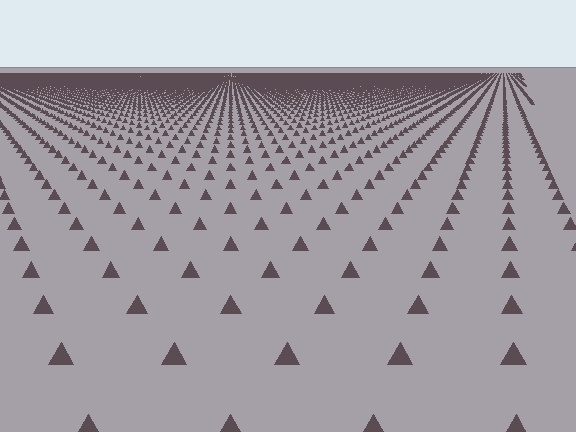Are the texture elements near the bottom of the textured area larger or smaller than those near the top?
Larger. Near the bottom, elements are closer to the viewer and appear at a bigger on-screen size.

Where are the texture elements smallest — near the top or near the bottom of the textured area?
Near the top.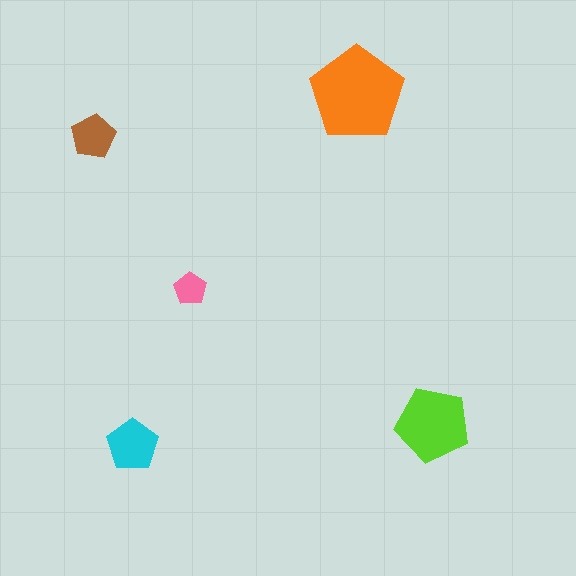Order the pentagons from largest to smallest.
the orange one, the lime one, the cyan one, the brown one, the pink one.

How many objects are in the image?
There are 5 objects in the image.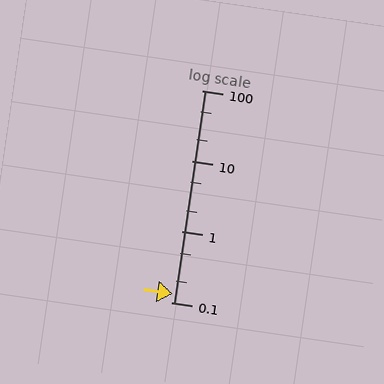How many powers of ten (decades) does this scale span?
The scale spans 3 decades, from 0.1 to 100.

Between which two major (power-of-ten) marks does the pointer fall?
The pointer is between 0.1 and 1.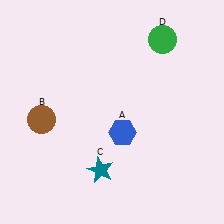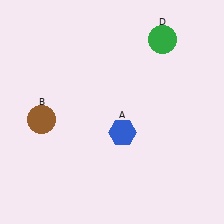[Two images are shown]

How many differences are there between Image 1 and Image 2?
There is 1 difference between the two images.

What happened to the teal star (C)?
The teal star (C) was removed in Image 2. It was in the bottom-left area of Image 1.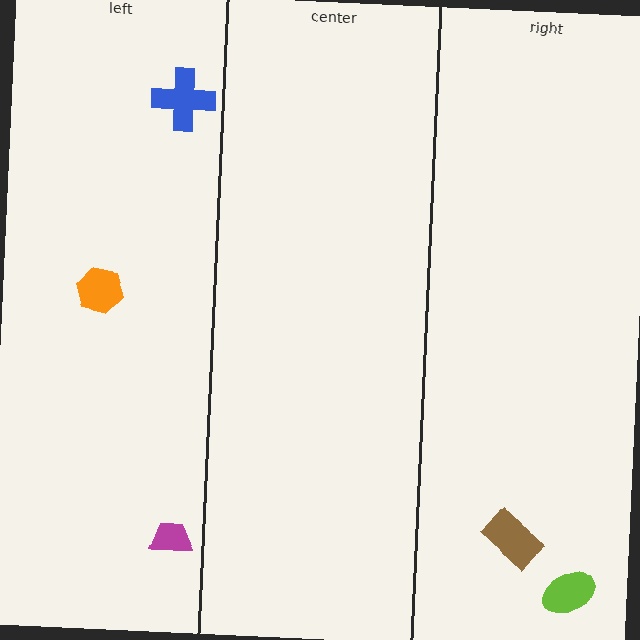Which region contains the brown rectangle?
The right region.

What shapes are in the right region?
The lime ellipse, the brown rectangle.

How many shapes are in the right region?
2.